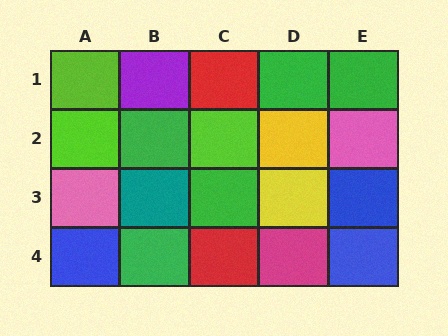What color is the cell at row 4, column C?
Red.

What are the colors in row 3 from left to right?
Pink, teal, green, yellow, blue.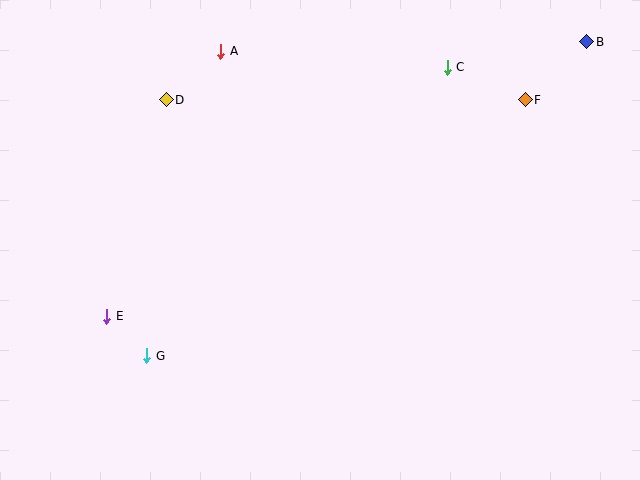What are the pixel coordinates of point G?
Point G is at (147, 356).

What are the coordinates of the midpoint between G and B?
The midpoint between G and B is at (367, 199).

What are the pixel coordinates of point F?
Point F is at (525, 100).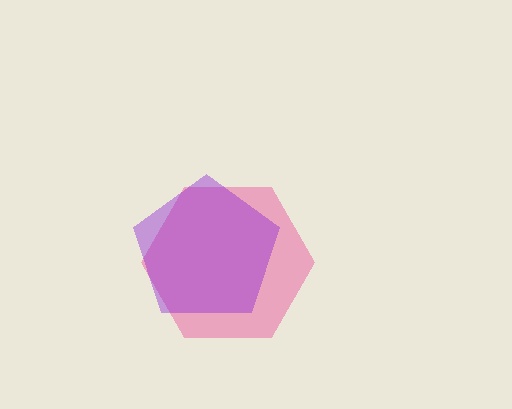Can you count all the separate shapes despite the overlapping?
Yes, there are 2 separate shapes.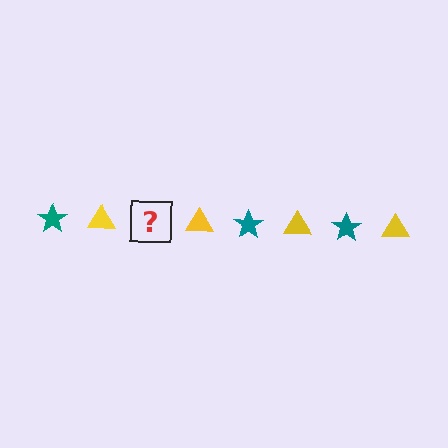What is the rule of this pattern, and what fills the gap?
The rule is that the pattern alternates between teal star and yellow triangle. The gap should be filled with a teal star.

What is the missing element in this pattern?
The missing element is a teal star.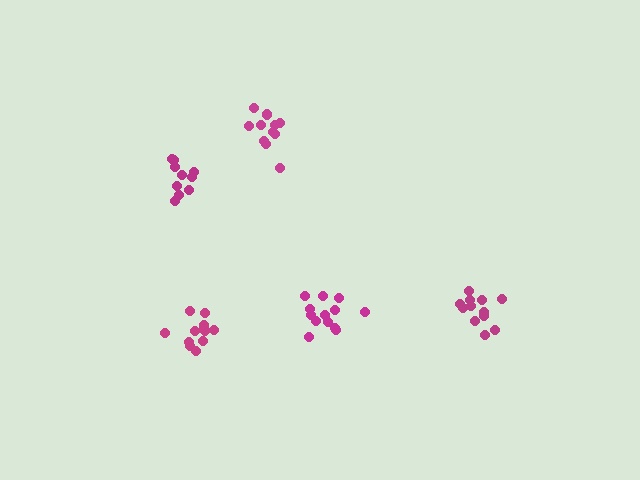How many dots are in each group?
Group 1: 12 dots, Group 2: 10 dots, Group 3: 13 dots, Group 4: 12 dots, Group 5: 12 dots (59 total).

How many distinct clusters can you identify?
There are 5 distinct clusters.